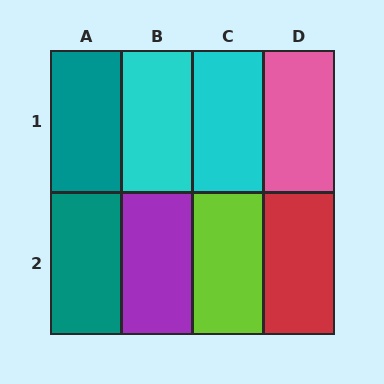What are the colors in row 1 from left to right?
Teal, cyan, cyan, pink.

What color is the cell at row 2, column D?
Red.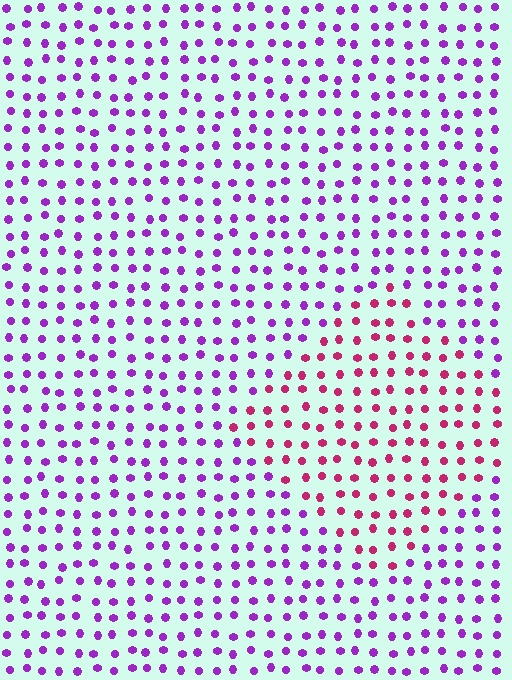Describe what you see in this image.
The image is filled with small purple elements in a uniform arrangement. A diamond-shaped region is visible where the elements are tinted to a slightly different hue, forming a subtle color boundary.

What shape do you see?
I see a diamond.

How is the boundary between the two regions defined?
The boundary is defined purely by a slight shift in hue (about 48 degrees). Spacing, size, and orientation are identical on both sides.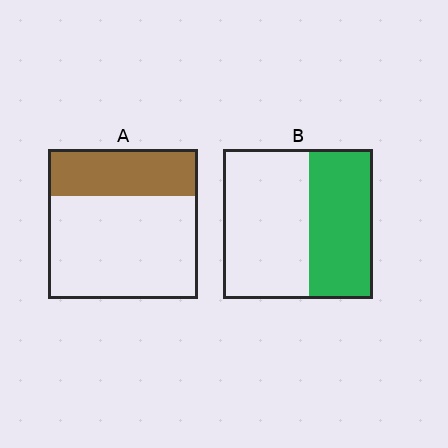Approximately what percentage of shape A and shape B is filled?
A is approximately 30% and B is approximately 45%.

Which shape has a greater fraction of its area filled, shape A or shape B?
Shape B.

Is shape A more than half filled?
No.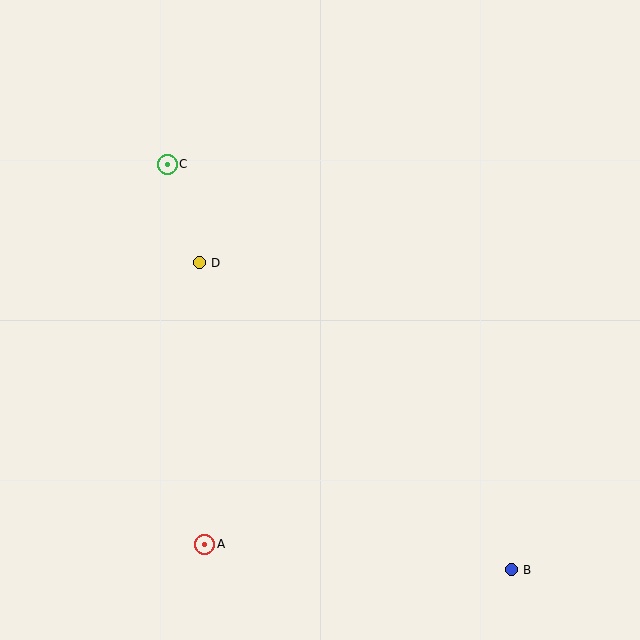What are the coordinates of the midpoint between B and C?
The midpoint between B and C is at (339, 367).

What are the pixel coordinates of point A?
Point A is at (205, 544).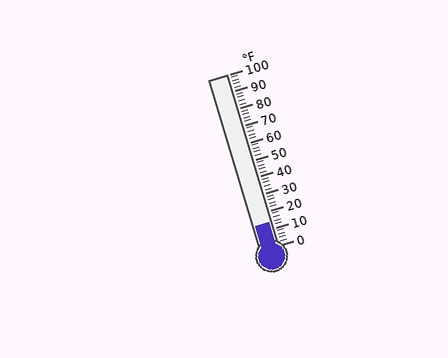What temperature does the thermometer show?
The thermometer shows approximately 14°F.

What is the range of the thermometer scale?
The thermometer scale ranges from 0°F to 100°F.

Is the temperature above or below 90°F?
The temperature is below 90°F.